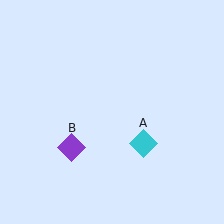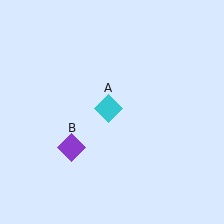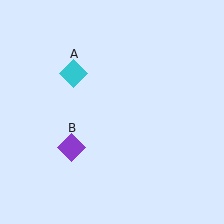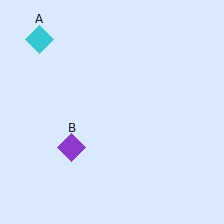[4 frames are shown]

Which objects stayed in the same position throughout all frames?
Purple diamond (object B) remained stationary.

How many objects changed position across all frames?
1 object changed position: cyan diamond (object A).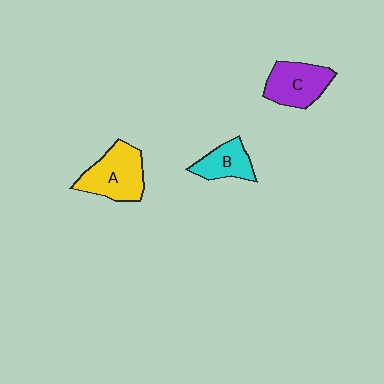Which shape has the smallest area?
Shape B (cyan).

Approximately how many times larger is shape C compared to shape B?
Approximately 1.4 times.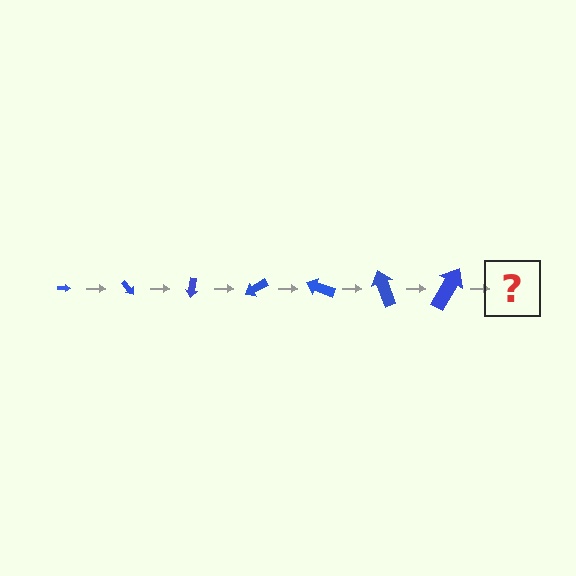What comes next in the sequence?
The next element should be an arrow, larger than the previous one and rotated 350 degrees from the start.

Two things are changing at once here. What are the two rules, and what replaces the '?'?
The two rules are that the arrow grows larger each step and it rotates 50 degrees each step. The '?' should be an arrow, larger than the previous one and rotated 350 degrees from the start.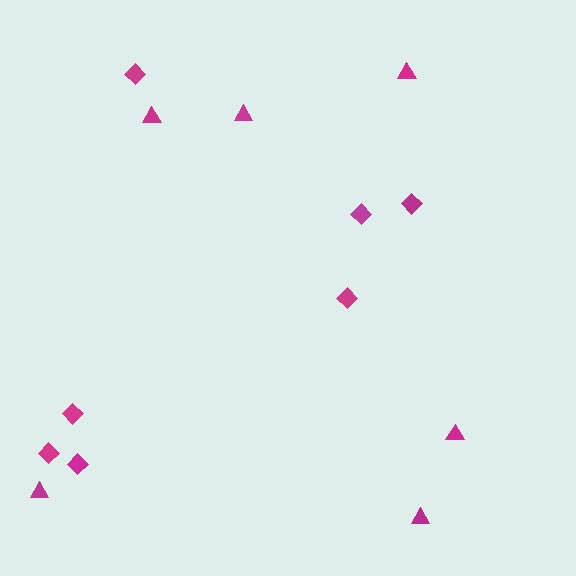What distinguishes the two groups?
There are 2 groups: one group of triangles (6) and one group of diamonds (7).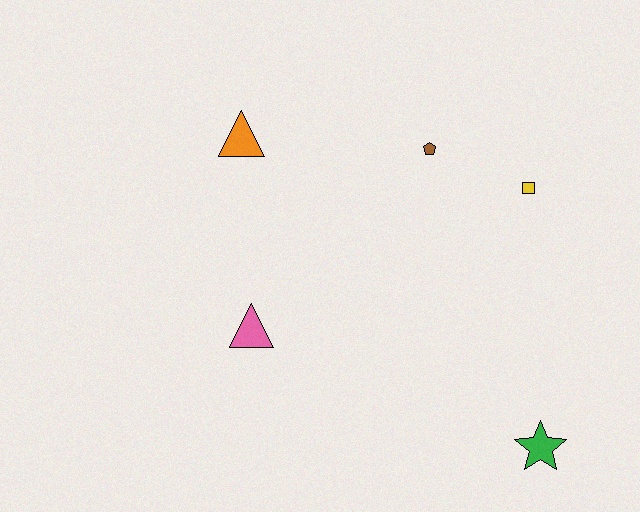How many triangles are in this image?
There are 2 triangles.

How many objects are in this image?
There are 5 objects.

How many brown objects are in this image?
There is 1 brown object.